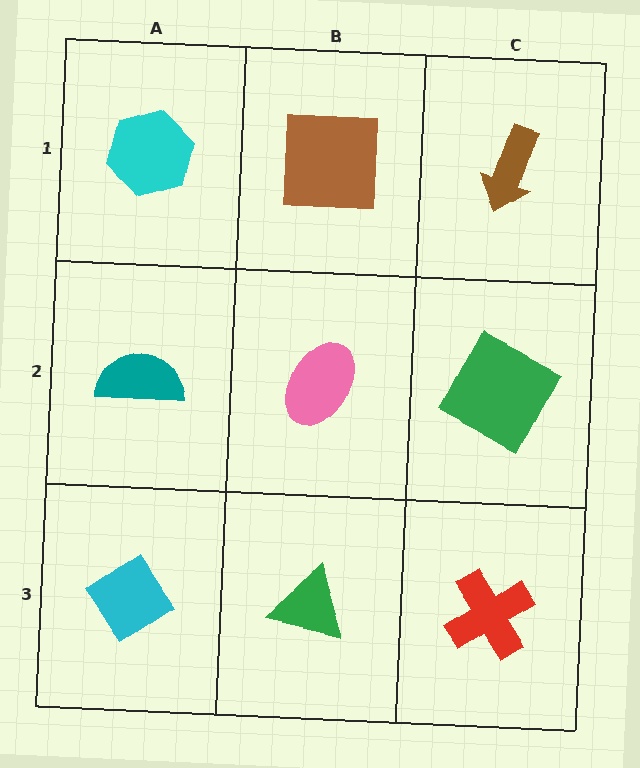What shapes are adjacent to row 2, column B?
A brown square (row 1, column B), a green triangle (row 3, column B), a teal semicircle (row 2, column A), a green square (row 2, column C).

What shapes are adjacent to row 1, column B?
A pink ellipse (row 2, column B), a cyan hexagon (row 1, column A), a brown arrow (row 1, column C).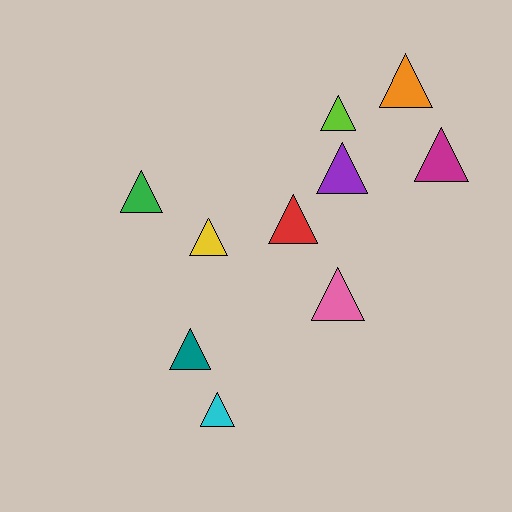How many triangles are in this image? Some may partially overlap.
There are 10 triangles.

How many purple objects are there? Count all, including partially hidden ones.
There is 1 purple object.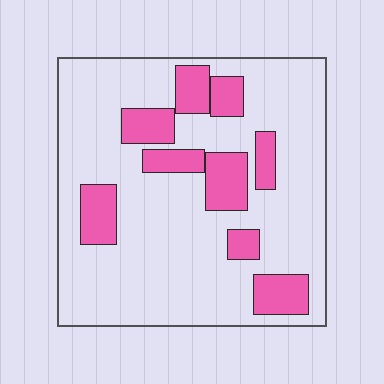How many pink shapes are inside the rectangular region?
9.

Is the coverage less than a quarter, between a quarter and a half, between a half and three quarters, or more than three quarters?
Less than a quarter.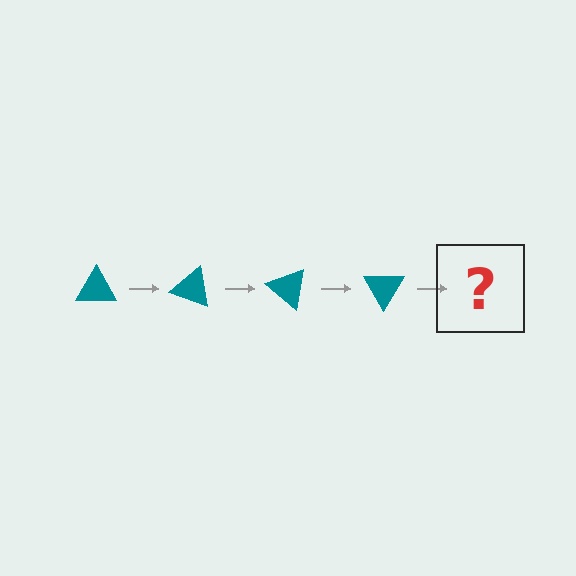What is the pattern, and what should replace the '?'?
The pattern is that the triangle rotates 20 degrees each step. The '?' should be a teal triangle rotated 80 degrees.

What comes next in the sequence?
The next element should be a teal triangle rotated 80 degrees.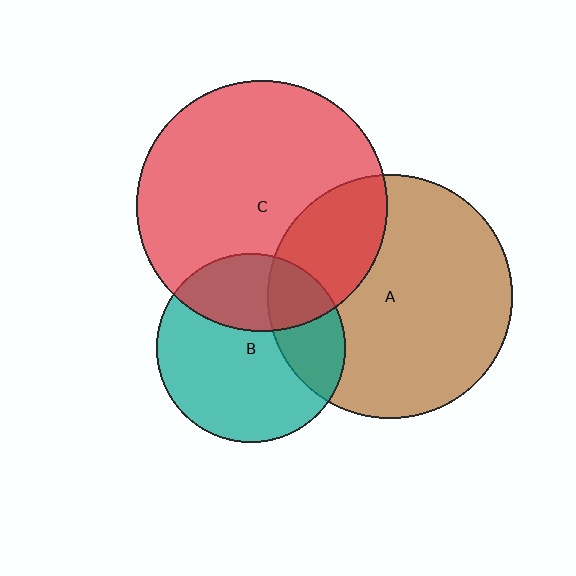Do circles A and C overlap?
Yes.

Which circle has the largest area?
Circle C (red).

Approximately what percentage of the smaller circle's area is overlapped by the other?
Approximately 25%.